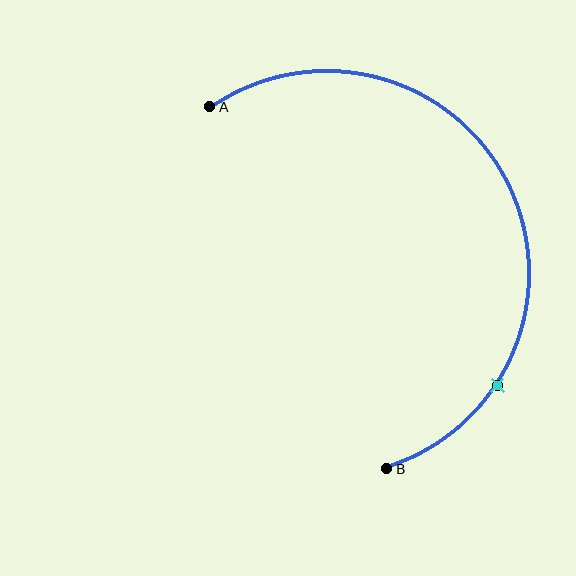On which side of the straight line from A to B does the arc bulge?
The arc bulges to the right of the straight line connecting A and B.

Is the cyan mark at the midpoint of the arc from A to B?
No. The cyan mark lies on the arc but is closer to endpoint B. The arc midpoint would be at the point on the curve equidistant along the arc from both A and B.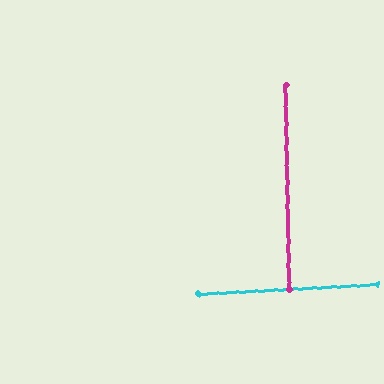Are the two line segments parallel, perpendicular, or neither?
Perpendicular — they meet at approximately 88°.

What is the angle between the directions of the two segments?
Approximately 88 degrees.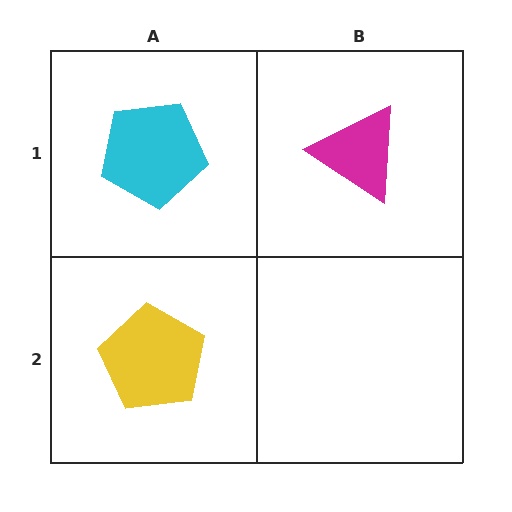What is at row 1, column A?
A cyan pentagon.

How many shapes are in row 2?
1 shape.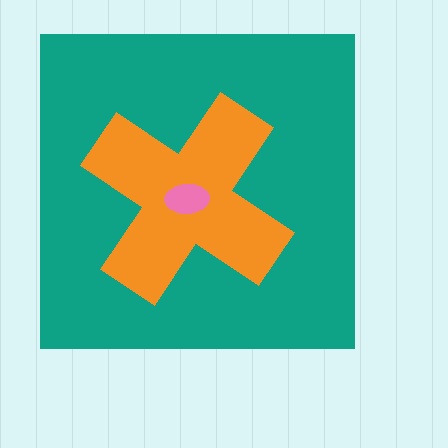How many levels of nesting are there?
3.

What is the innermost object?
The pink ellipse.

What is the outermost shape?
The teal square.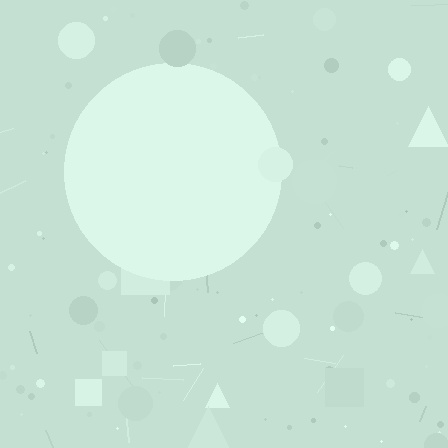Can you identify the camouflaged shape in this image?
The camouflaged shape is a circle.